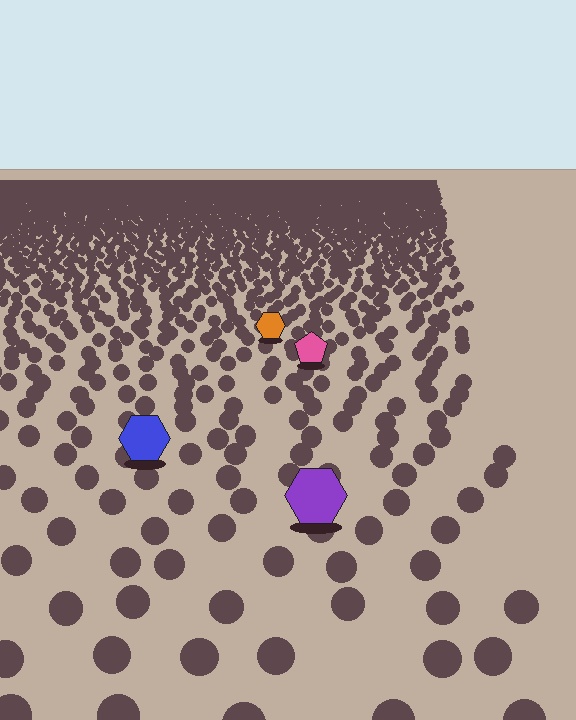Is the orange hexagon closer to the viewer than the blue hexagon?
No. The blue hexagon is closer — you can tell from the texture gradient: the ground texture is coarser near it.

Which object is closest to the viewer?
The purple hexagon is closest. The texture marks near it are larger and more spread out.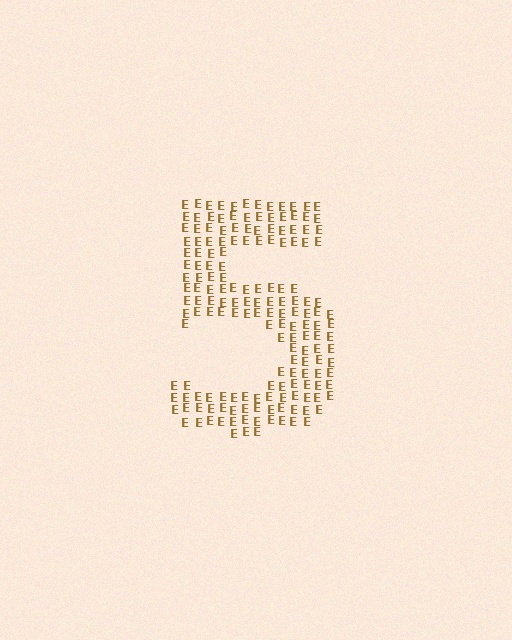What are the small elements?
The small elements are letter E's.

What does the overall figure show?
The overall figure shows the digit 5.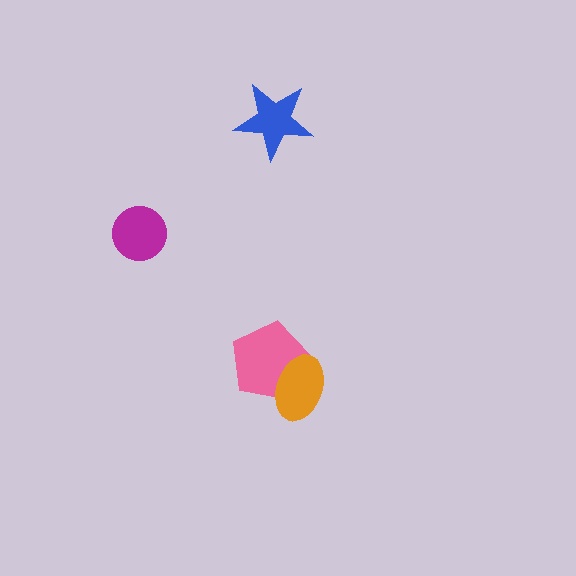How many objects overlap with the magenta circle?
0 objects overlap with the magenta circle.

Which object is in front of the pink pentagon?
The orange ellipse is in front of the pink pentagon.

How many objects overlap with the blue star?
0 objects overlap with the blue star.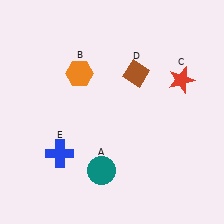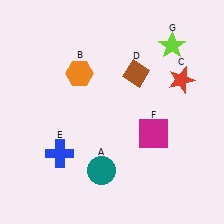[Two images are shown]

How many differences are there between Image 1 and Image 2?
There are 2 differences between the two images.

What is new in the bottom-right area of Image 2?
A magenta square (F) was added in the bottom-right area of Image 2.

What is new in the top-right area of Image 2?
A lime star (G) was added in the top-right area of Image 2.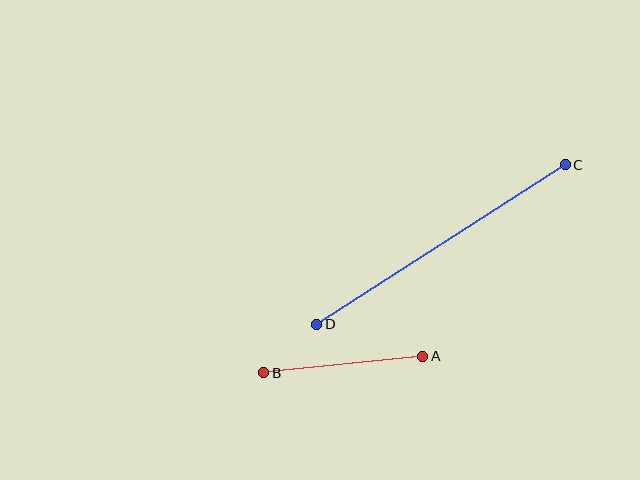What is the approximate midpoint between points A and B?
The midpoint is at approximately (343, 365) pixels.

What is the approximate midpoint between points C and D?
The midpoint is at approximately (441, 245) pixels.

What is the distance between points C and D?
The distance is approximately 296 pixels.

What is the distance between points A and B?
The distance is approximately 160 pixels.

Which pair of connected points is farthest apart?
Points C and D are farthest apart.